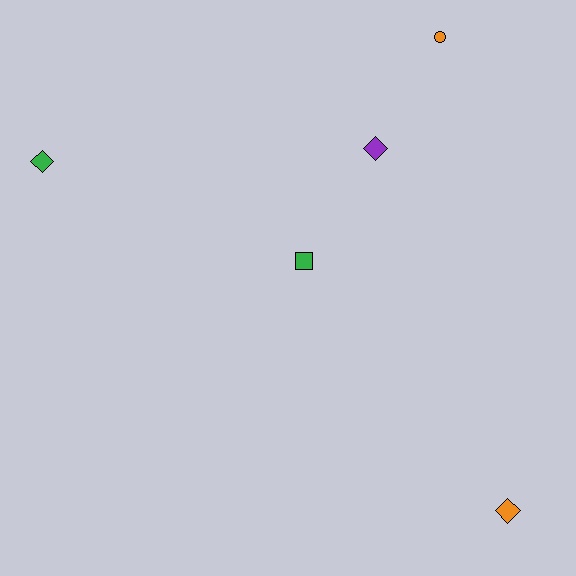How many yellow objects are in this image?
There are no yellow objects.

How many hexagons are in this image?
There are no hexagons.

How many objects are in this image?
There are 5 objects.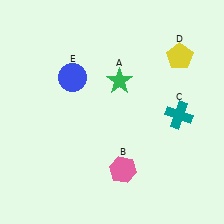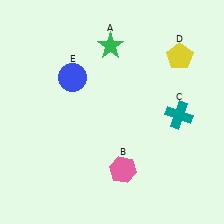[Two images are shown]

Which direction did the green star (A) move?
The green star (A) moved up.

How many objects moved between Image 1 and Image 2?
1 object moved between the two images.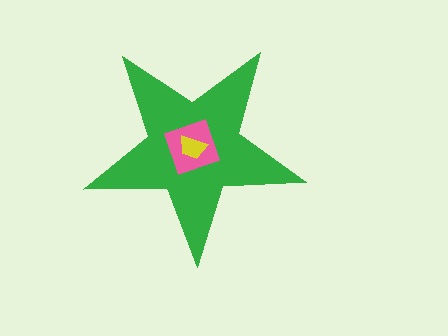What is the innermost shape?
The yellow trapezoid.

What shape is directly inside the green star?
The pink diamond.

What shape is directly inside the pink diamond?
The yellow trapezoid.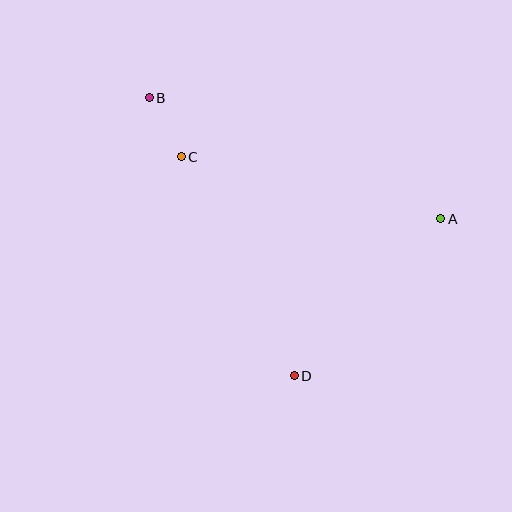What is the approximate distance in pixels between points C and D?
The distance between C and D is approximately 246 pixels.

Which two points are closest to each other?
Points B and C are closest to each other.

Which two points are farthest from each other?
Points A and B are farthest from each other.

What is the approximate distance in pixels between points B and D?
The distance between B and D is approximately 314 pixels.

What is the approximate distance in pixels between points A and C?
The distance between A and C is approximately 267 pixels.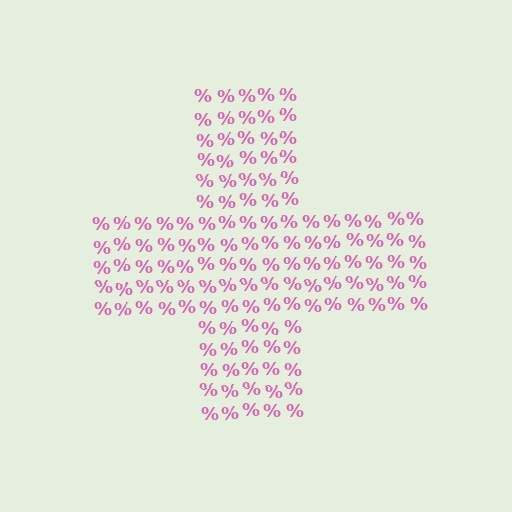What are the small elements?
The small elements are percent signs.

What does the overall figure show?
The overall figure shows a cross.